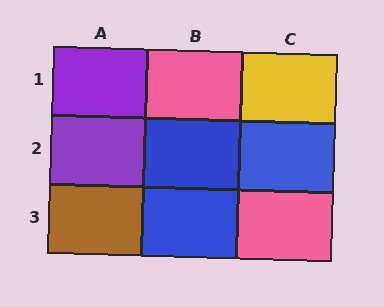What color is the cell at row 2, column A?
Purple.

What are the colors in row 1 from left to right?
Purple, pink, yellow.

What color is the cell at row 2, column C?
Blue.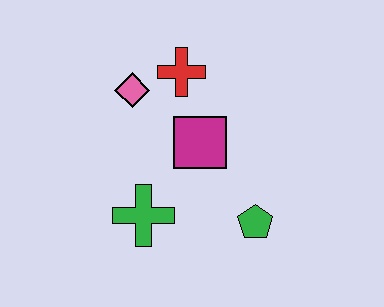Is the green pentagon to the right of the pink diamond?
Yes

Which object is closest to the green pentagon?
The magenta square is closest to the green pentagon.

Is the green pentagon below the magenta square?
Yes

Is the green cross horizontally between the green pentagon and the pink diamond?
Yes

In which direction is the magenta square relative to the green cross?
The magenta square is above the green cross.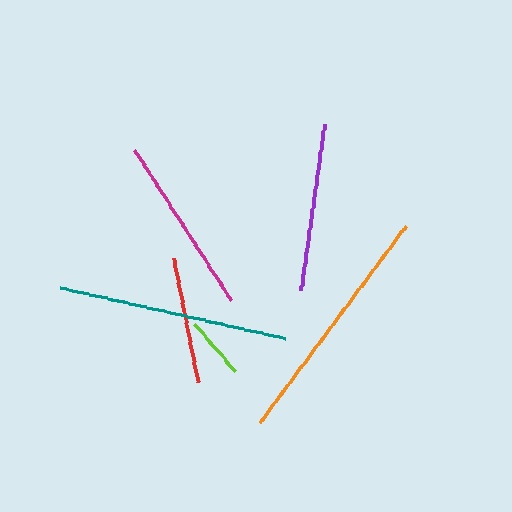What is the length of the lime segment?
The lime segment is approximately 63 pixels long.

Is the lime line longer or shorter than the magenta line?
The magenta line is longer than the lime line.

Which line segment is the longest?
The orange line is the longest at approximately 245 pixels.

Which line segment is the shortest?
The lime line is the shortest at approximately 63 pixels.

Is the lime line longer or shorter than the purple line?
The purple line is longer than the lime line.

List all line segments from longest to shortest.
From longest to shortest: orange, teal, magenta, purple, red, lime.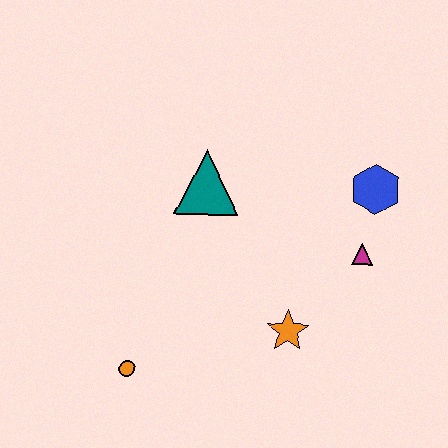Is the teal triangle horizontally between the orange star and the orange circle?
Yes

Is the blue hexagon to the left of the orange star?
No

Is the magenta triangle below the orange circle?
No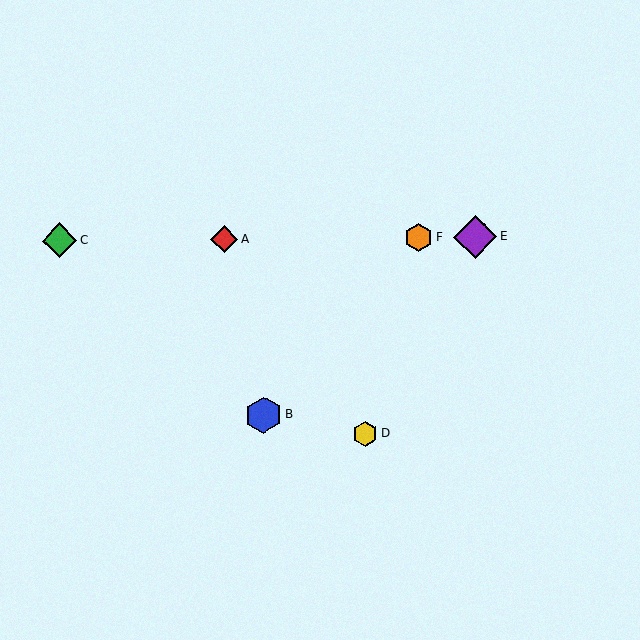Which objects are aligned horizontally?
Objects A, C, E, F are aligned horizontally.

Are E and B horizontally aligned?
No, E is at y≈237 and B is at y≈415.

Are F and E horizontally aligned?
Yes, both are at y≈237.